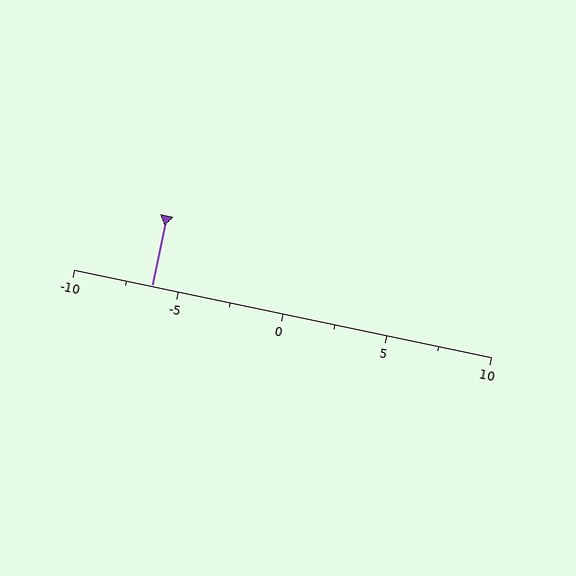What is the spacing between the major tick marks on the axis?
The major ticks are spaced 5 apart.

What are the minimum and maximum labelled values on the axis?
The axis runs from -10 to 10.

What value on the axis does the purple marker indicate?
The marker indicates approximately -6.2.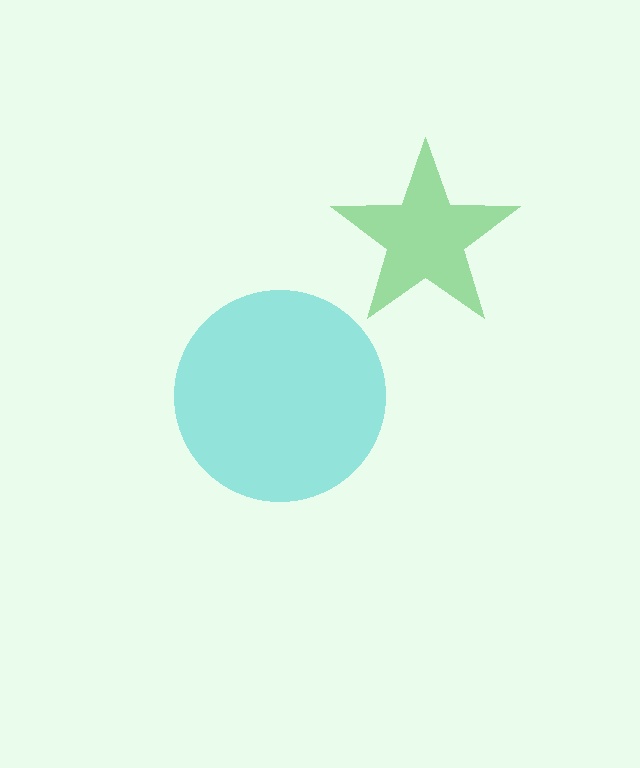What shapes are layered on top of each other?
The layered shapes are: a green star, a cyan circle.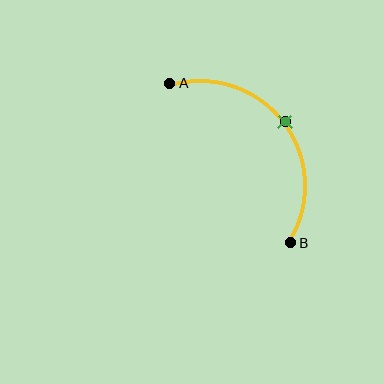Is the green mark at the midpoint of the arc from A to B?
Yes. The green mark lies on the arc at equal arc-length from both A and B — it is the arc midpoint.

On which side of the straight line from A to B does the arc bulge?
The arc bulges above and to the right of the straight line connecting A and B.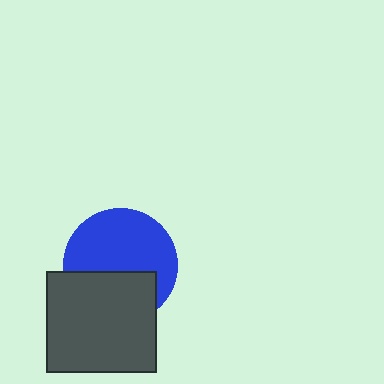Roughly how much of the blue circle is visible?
About half of it is visible (roughly 61%).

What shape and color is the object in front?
The object in front is a dark gray rectangle.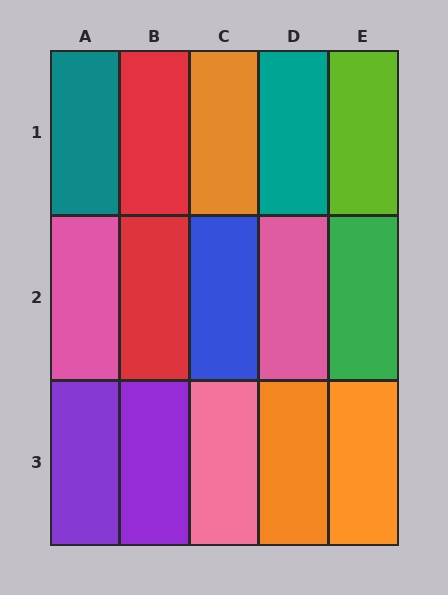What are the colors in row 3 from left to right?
Purple, purple, pink, orange, orange.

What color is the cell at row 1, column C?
Orange.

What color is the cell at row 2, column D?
Pink.